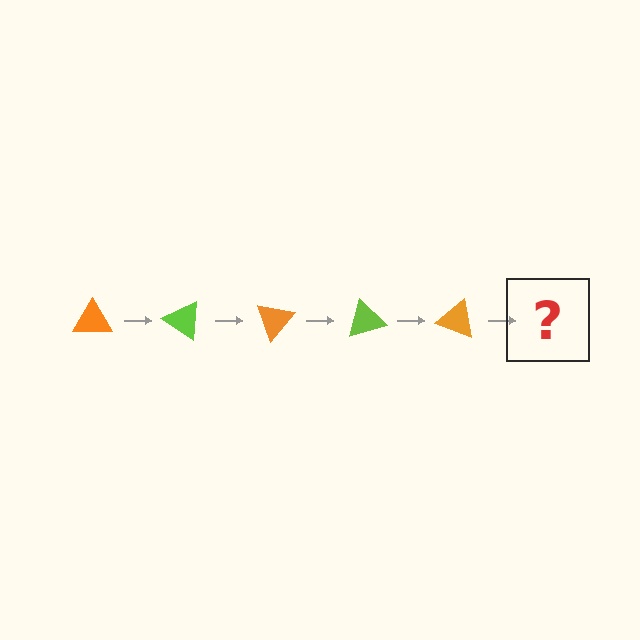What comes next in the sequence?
The next element should be a lime triangle, rotated 175 degrees from the start.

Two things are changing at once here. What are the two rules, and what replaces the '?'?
The two rules are that it rotates 35 degrees each step and the color cycles through orange and lime. The '?' should be a lime triangle, rotated 175 degrees from the start.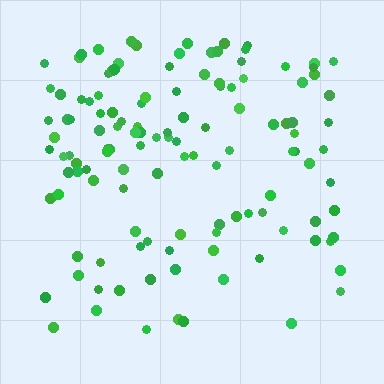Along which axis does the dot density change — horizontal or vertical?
Vertical.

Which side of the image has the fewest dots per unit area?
The bottom.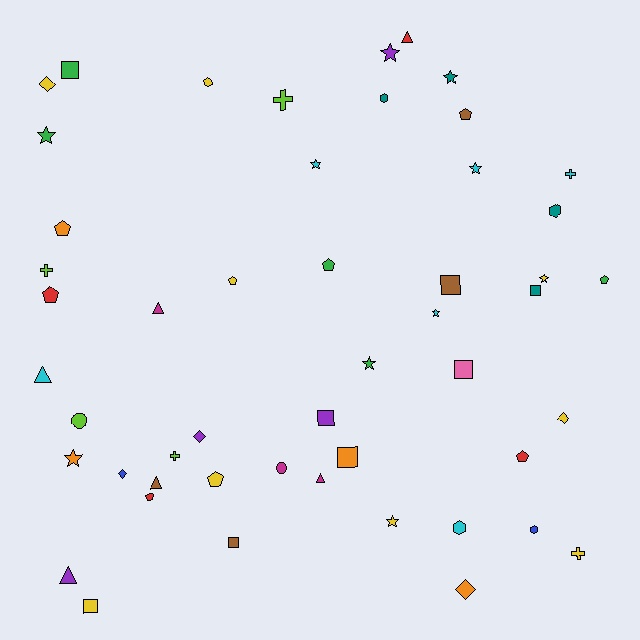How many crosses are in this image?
There are 5 crosses.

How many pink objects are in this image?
There is 1 pink object.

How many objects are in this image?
There are 50 objects.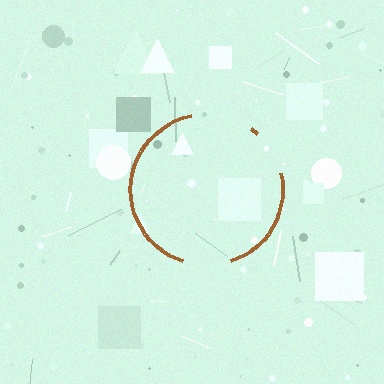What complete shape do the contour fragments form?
The contour fragments form a circle.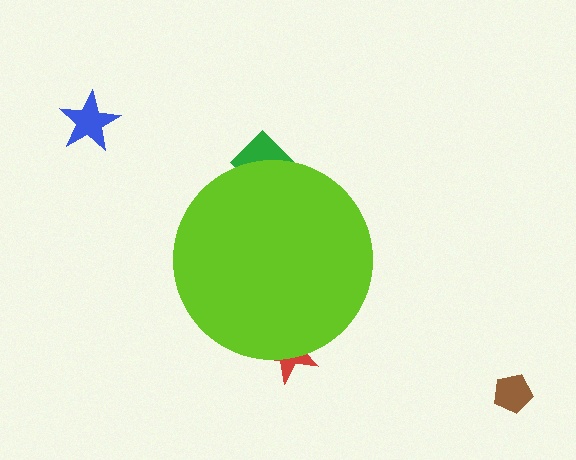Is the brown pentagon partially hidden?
No, the brown pentagon is fully visible.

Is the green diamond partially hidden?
Yes, the green diamond is partially hidden behind the lime circle.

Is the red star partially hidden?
Yes, the red star is partially hidden behind the lime circle.